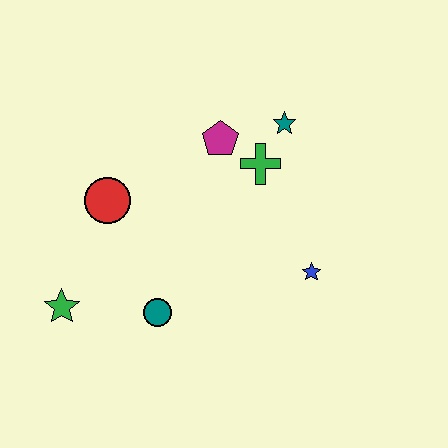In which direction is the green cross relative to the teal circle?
The green cross is above the teal circle.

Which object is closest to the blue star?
The green cross is closest to the blue star.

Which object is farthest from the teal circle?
The teal star is farthest from the teal circle.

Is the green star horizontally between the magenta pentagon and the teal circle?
No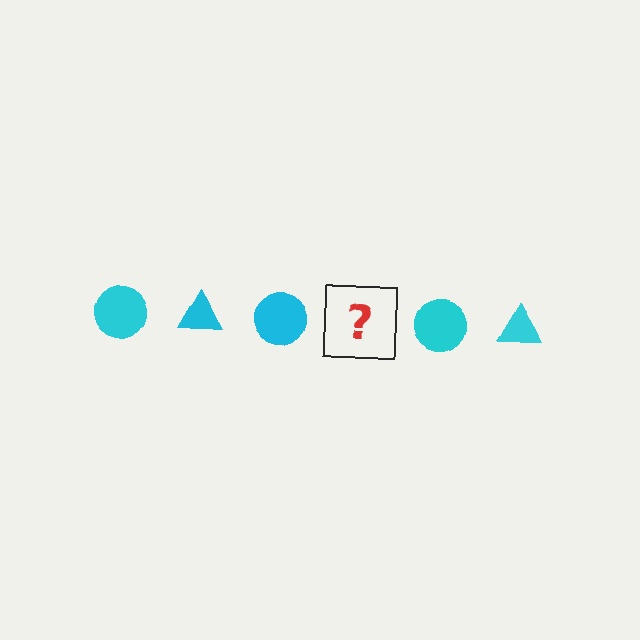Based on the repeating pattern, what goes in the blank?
The blank should be a cyan triangle.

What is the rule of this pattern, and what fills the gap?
The rule is that the pattern cycles through circle, triangle shapes in cyan. The gap should be filled with a cyan triangle.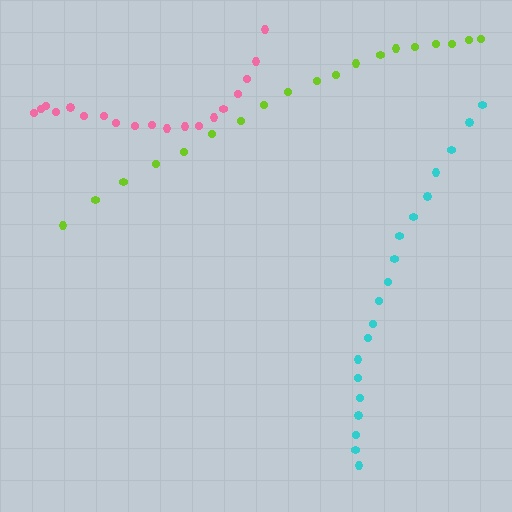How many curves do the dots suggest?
There are 3 distinct paths.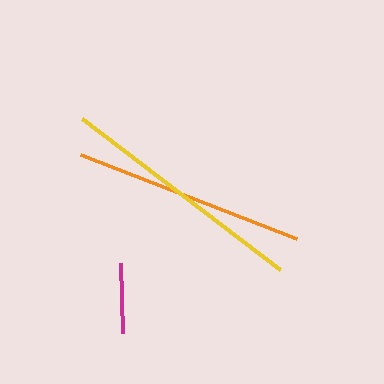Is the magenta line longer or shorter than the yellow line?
The yellow line is longer than the magenta line.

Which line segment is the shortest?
The magenta line is the shortest at approximately 70 pixels.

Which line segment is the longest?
The yellow line is the longest at approximately 249 pixels.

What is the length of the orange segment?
The orange segment is approximately 232 pixels long.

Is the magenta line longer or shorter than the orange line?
The orange line is longer than the magenta line.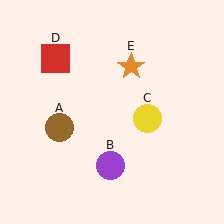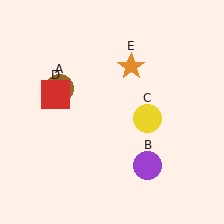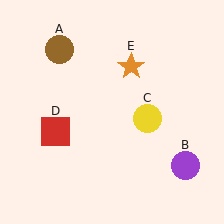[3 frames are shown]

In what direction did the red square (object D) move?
The red square (object D) moved down.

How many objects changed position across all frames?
3 objects changed position: brown circle (object A), purple circle (object B), red square (object D).